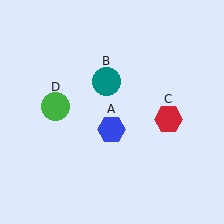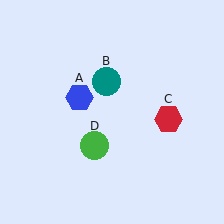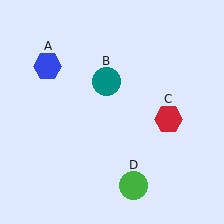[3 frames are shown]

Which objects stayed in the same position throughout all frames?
Teal circle (object B) and red hexagon (object C) remained stationary.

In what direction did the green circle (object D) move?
The green circle (object D) moved down and to the right.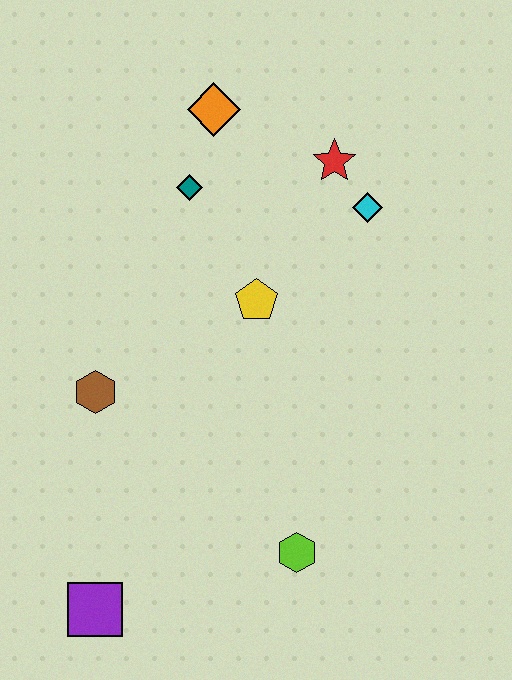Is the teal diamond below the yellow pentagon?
No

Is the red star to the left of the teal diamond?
No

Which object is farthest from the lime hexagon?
The orange diamond is farthest from the lime hexagon.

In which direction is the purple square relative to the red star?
The purple square is below the red star.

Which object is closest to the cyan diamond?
The red star is closest to the cyan diamond.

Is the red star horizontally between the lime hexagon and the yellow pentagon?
No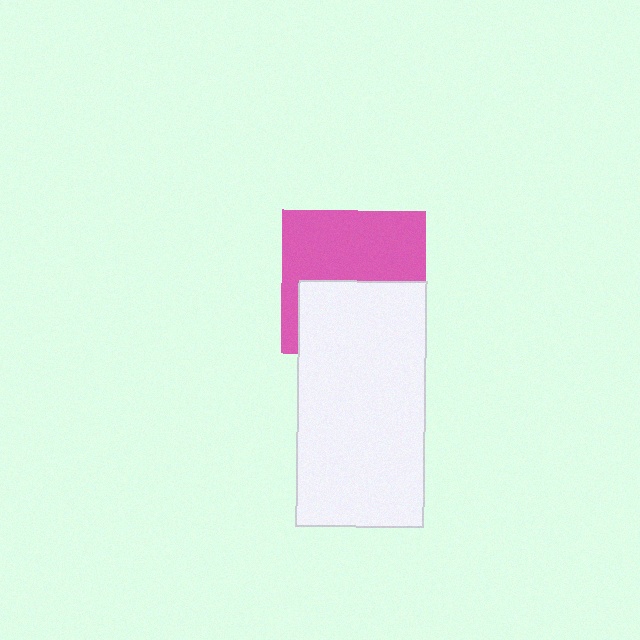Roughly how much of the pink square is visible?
About half of it is visible (roughly 54%).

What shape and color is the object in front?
The object in front is a white rectangle.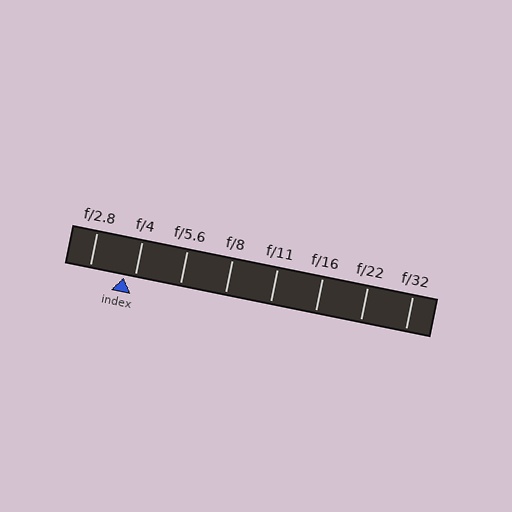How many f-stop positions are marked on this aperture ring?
There are 8 f-stop positions marked.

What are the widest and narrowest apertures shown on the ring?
The widest aperture shown is f/2.8 and the narrowest is f/32.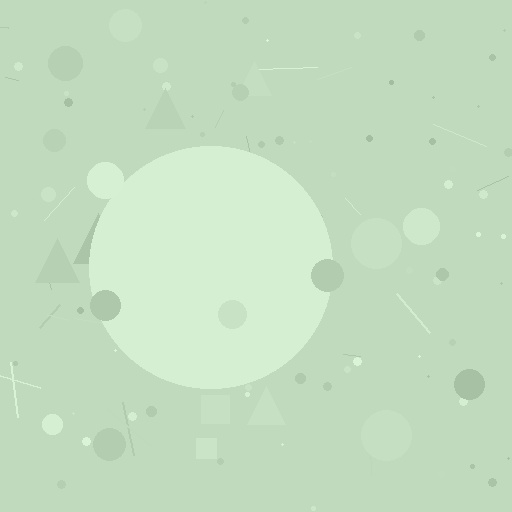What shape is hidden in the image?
A circle is hidden in the image.